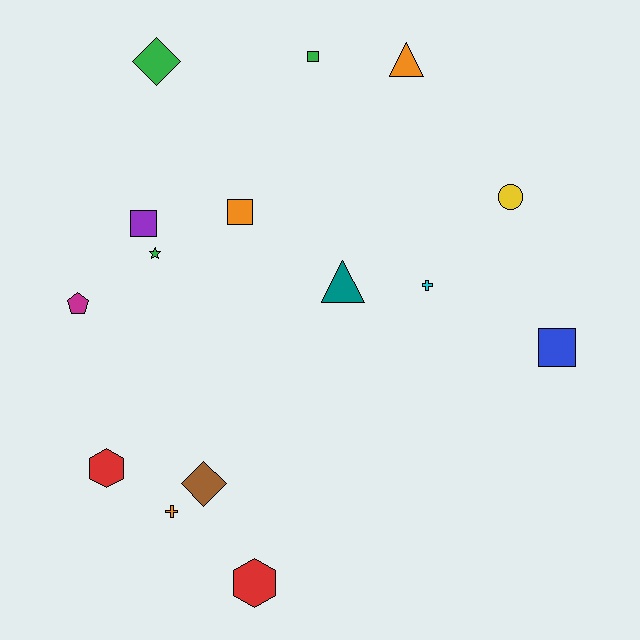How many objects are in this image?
There are 15 objects.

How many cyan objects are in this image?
There is 1 cyan object.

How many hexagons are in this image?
There are 2 hexagons.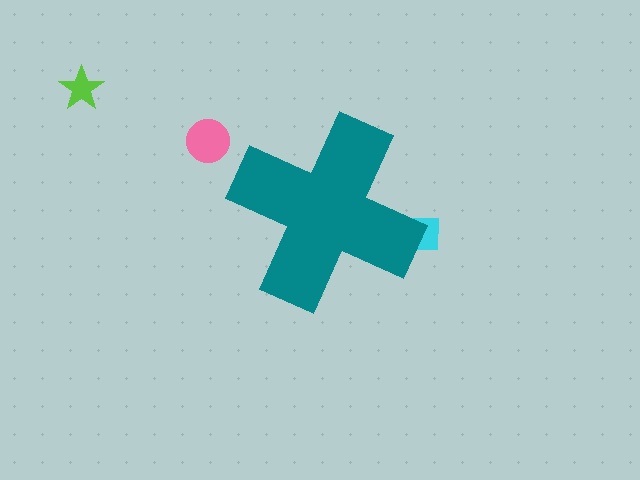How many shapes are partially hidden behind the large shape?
1 shape is partially hidden.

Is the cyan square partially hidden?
Yes, the cyan square is partially hidden behind the teal cross.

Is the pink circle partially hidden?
No, the pink circle is fully visible.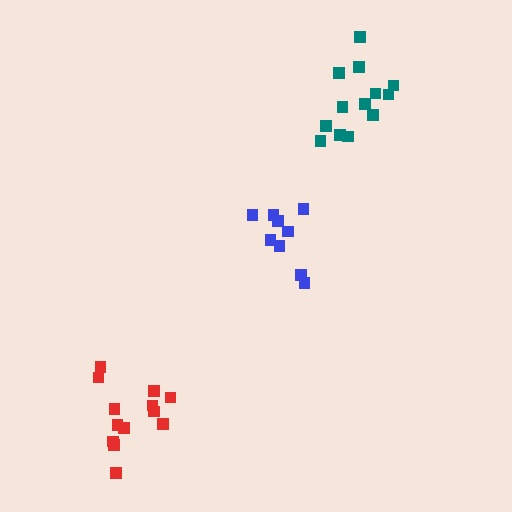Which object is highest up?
The teal cluster is topmost.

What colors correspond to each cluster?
The clusters are colored: blue, teal, red.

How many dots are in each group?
Group 1: 9 dots, Group 2: 13 dots, Group 3: 13 dots (35 total).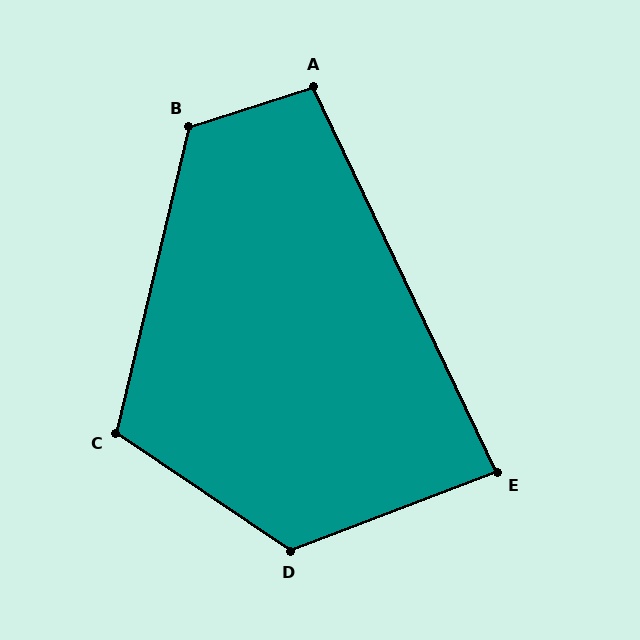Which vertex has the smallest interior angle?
E, at approximately 86 degrees.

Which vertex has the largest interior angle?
D, at approximately 125 degrees.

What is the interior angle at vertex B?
Approximately 121 degrees (obtuse).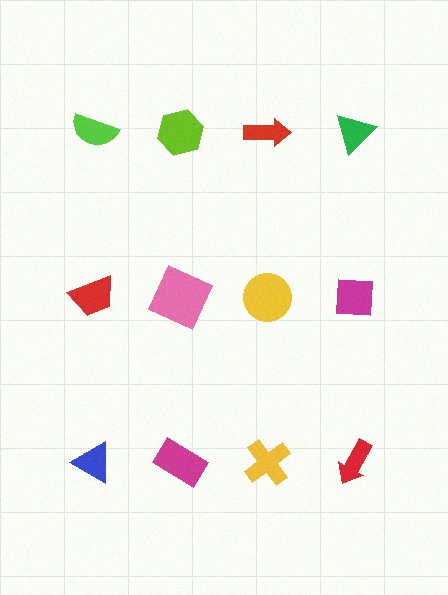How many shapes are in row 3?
4 shapes.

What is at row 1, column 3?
A red arrow.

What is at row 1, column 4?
A green triangle.